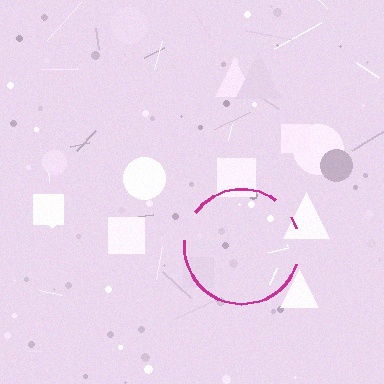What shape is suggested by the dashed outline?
The dashed outline suggests a circle.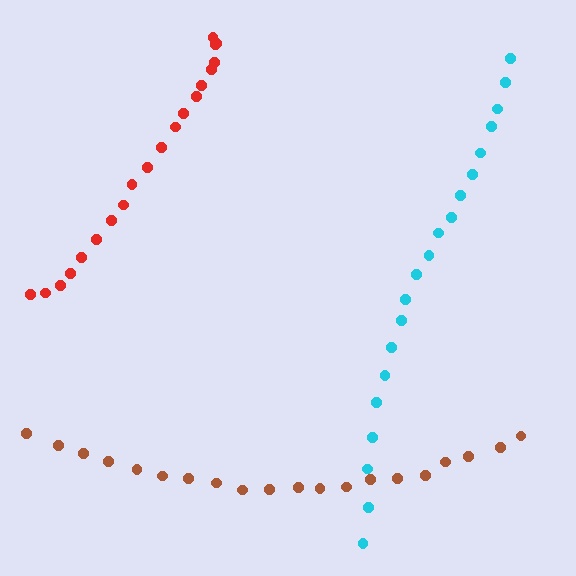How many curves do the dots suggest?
There are 3 distinct paths.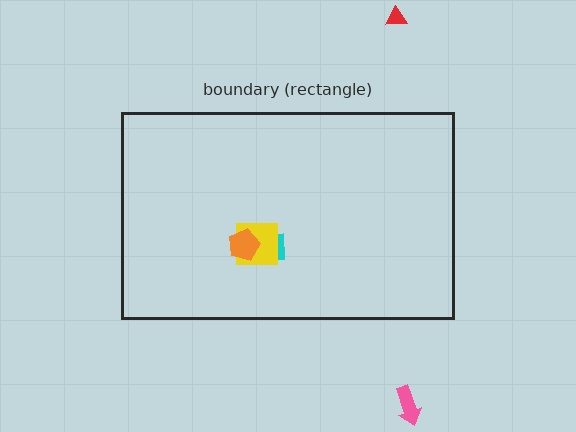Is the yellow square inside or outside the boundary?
Inside.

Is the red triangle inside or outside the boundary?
Outside.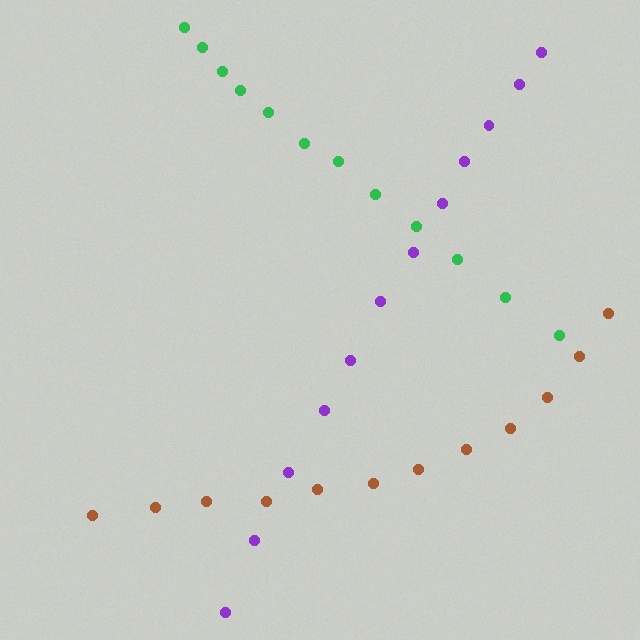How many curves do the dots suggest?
There are 3 distinct paths.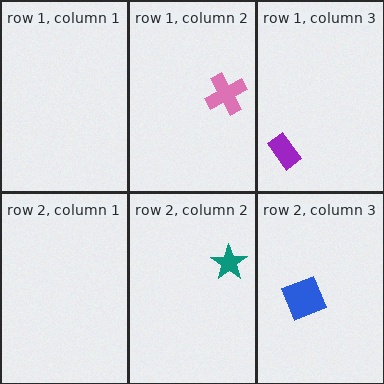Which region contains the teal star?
The row 2, column 2 region.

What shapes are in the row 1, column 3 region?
The purple rectangle.